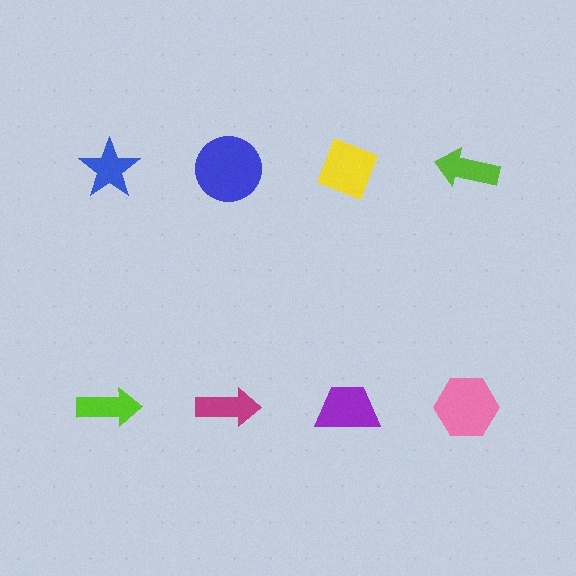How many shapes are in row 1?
4 shapes.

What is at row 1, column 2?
A blue circle.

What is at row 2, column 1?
A lime arrow.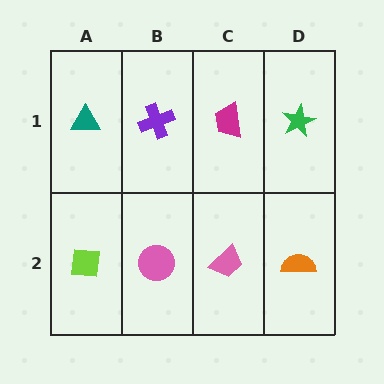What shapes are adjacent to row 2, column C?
A magenta trapezoid (row 1, column C), a pink circle (row 2, column B), an orange semicircle (row 2, column D).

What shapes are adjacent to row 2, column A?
A teal triangle (row 1, column A), a pink circle (row 2, column B).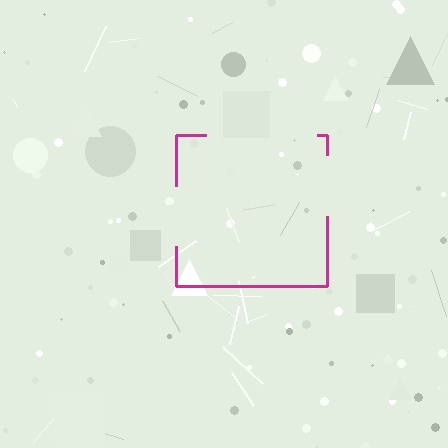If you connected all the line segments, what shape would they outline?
They would outline a square.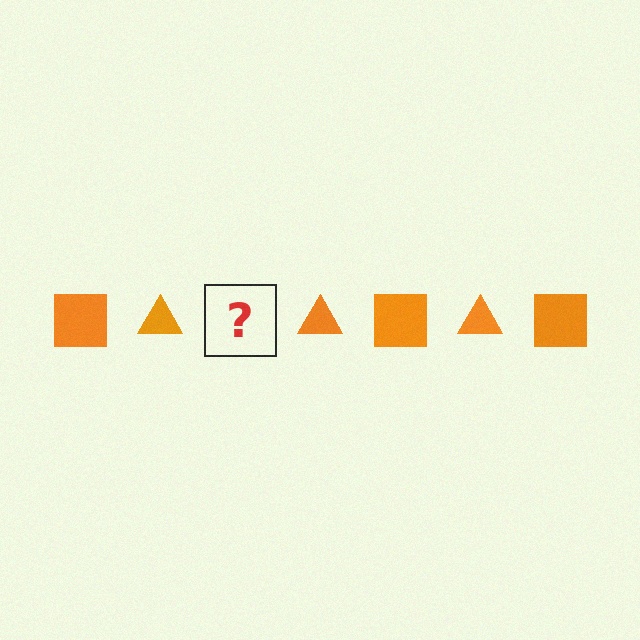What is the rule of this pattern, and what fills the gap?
The rule is that the pattern cycles through square, triangle shapes in orange. The gap should be filled with an orange square.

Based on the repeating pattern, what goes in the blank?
The blank should be an orange square.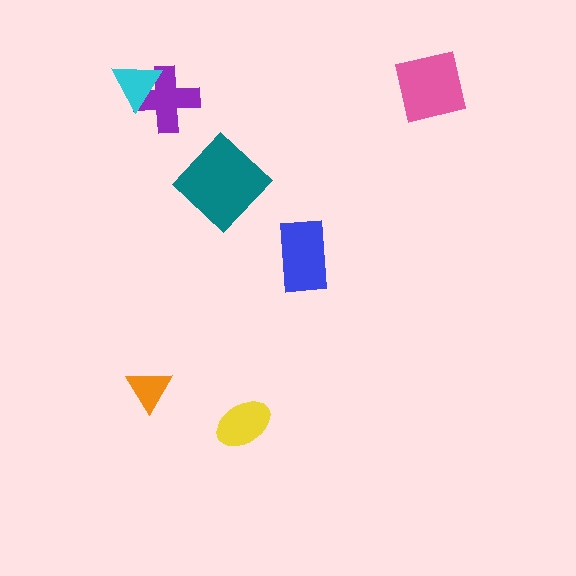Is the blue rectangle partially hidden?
No, no other shape covers it.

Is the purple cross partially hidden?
Yes, it is partially covered by another shape.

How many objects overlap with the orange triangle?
0 objects overlap with the orange triangle.